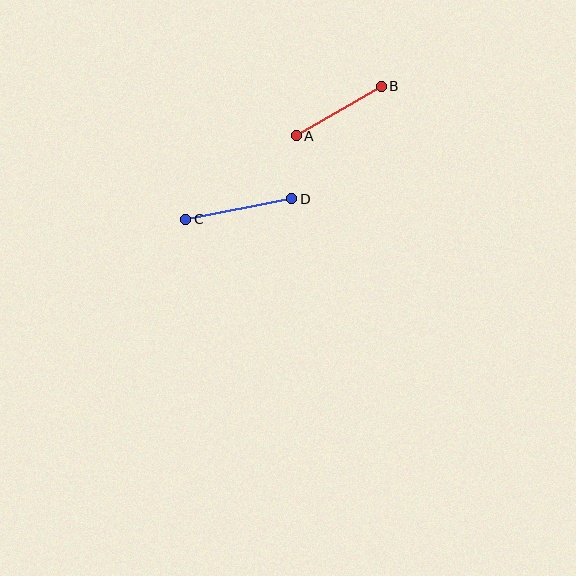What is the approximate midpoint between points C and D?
The midpoint is at approximately (239, 209) pixels.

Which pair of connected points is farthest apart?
Points C and D are farthest apart.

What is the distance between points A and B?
The distance is approximately 98 pixels.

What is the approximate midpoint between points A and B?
The midpoint is at approximately (339, 111) pixels.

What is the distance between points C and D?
The distance is approximately 108 pixels.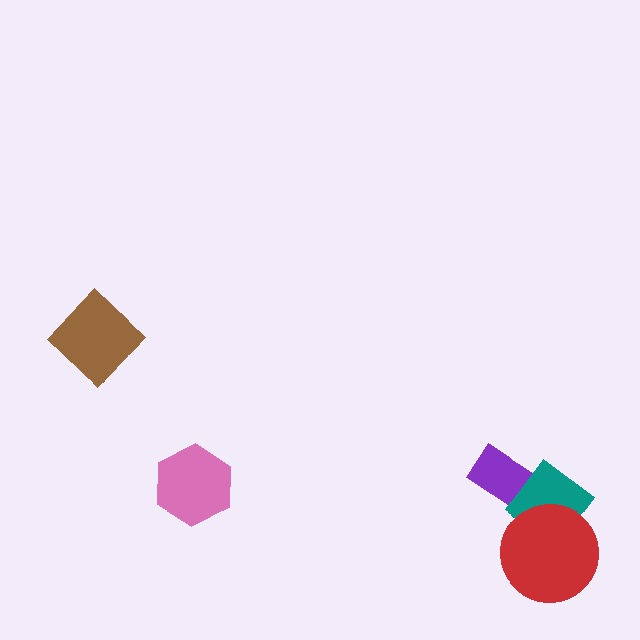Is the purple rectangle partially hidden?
Yes, it is partially covered by another shape.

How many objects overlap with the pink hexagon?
0 objects overlap with the pink hexagon.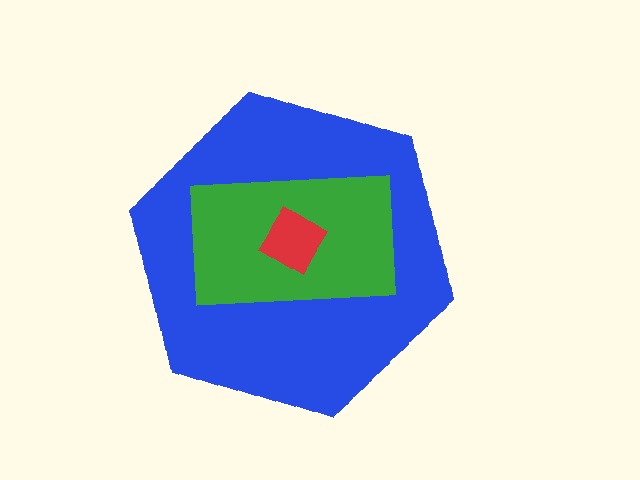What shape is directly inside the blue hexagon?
The green rectangle.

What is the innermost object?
The red diamond.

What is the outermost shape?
The blue hexagon.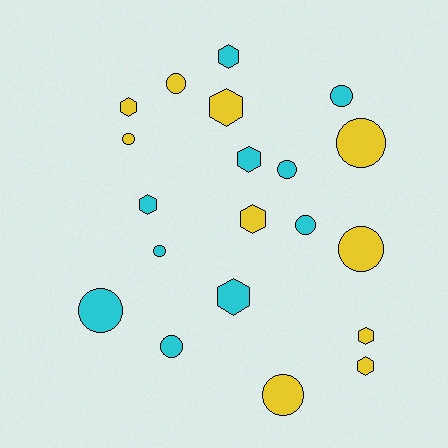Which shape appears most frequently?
Circle, with 11 objects.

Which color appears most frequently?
Cyan, with 10 objects.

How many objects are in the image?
There are 20 objects.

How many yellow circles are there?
There are 5 yellow circles.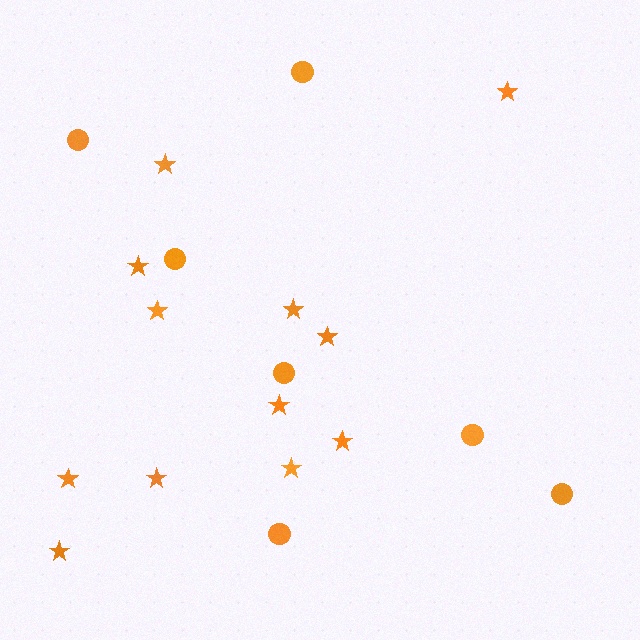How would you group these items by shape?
There are 2 groups: one group of stars (12) and one group of circles (7).